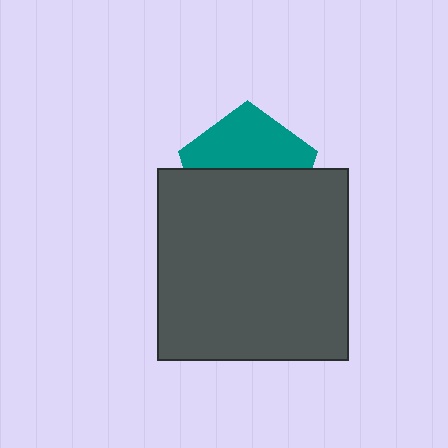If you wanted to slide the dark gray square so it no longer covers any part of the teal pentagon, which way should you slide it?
Slide it down — that is the most direct way to separate the two shapes.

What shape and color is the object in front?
The object in front is a dark gray square.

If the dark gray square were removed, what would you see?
You would see the complete teal pentagon.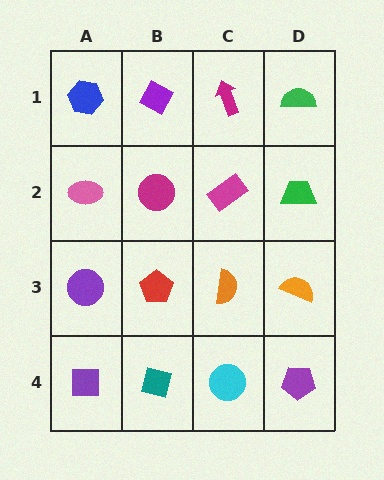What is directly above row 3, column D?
A green trapezoid.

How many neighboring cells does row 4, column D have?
2.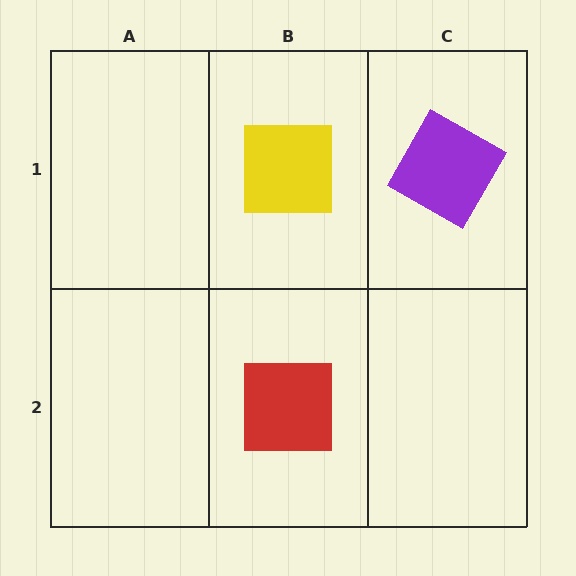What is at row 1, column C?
A purple square.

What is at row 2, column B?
A red square.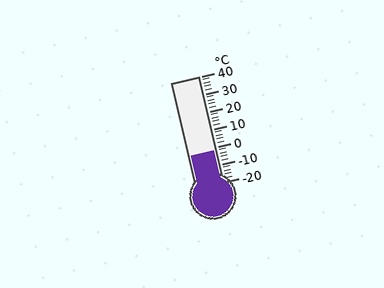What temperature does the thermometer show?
The thermometer shows approximately -2°C.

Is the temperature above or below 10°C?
The temperature is below 10°C.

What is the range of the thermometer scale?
The thermometer scale ranges from -20°C to 40°C.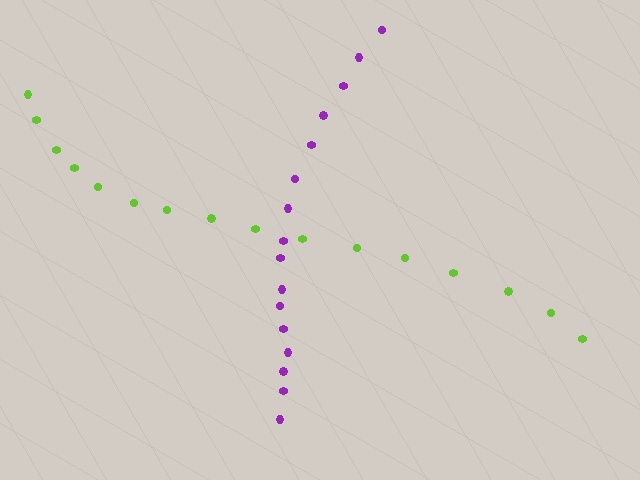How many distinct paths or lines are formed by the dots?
There are 2 distinct paths.